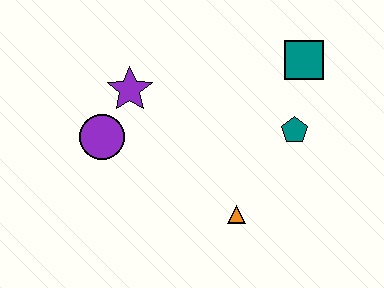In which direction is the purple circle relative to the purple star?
The purple circle is below the purple star.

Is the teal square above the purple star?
Yes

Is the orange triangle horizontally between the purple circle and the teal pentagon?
Yes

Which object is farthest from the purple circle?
The teal square is farthest from the purple circle.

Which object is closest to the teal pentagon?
The teal square is closest to the teal pentagon.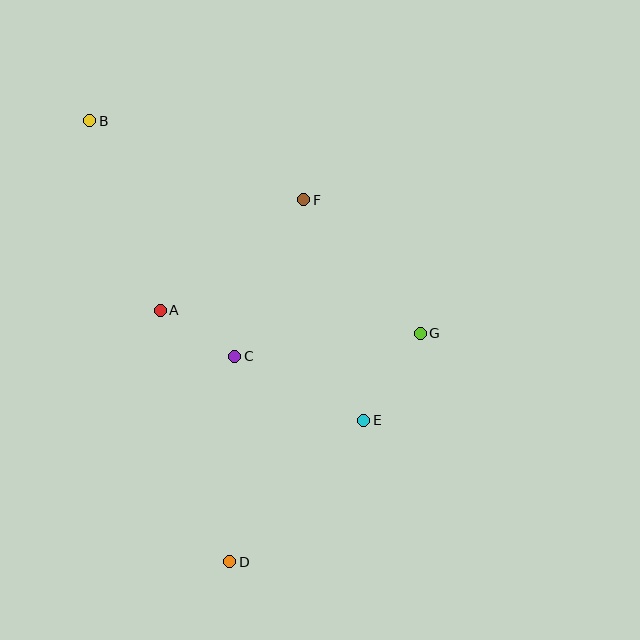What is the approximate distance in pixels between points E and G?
The distance between E and G is approximately 104 pixels.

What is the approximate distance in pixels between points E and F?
The distance between E and F is approximately 228 pixels.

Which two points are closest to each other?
Points A and C are closest to each other.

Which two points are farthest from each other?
Points B and D are farthest from each other.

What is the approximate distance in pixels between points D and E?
The distance between D and E is approximately 195 pixels.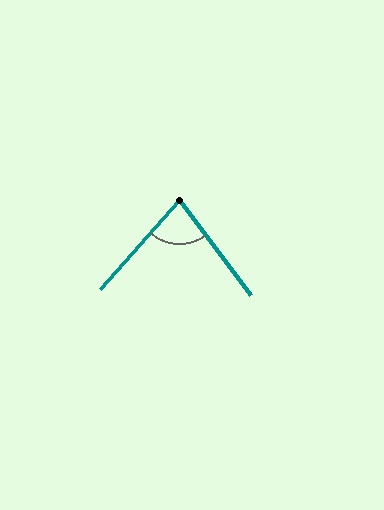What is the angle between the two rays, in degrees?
Approximately 78 degrees.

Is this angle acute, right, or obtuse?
It is acute.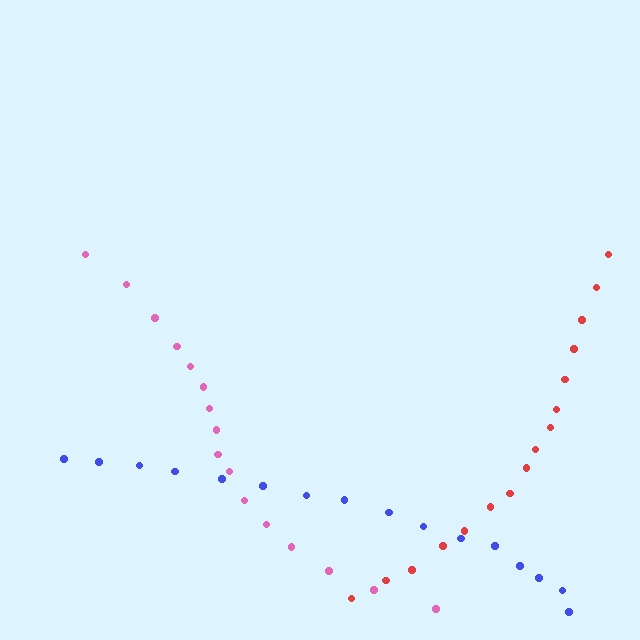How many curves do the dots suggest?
There are 3 distinct paths.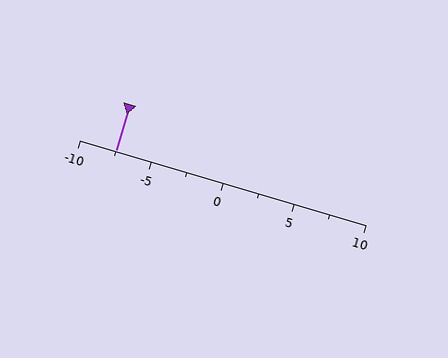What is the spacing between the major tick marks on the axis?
The major ticks are spaced 5 apart.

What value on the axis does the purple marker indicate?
The marker indicates approximately -7.5.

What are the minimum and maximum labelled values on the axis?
The axis runs from -10 to 10.